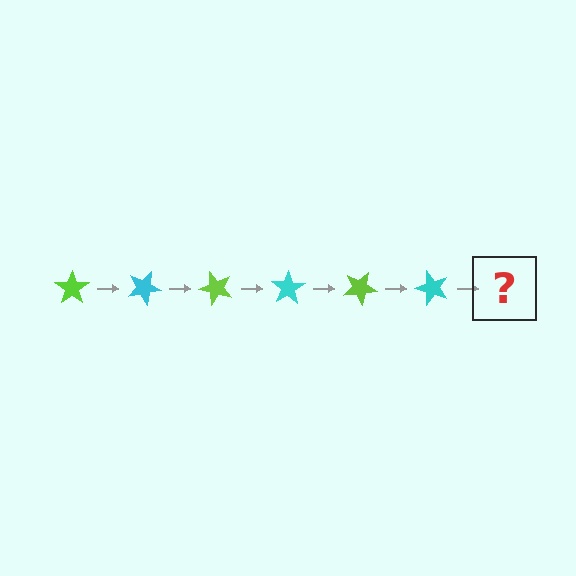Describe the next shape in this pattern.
It should be a lime star, rotated 150 degrees from the start.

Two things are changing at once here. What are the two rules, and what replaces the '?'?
The two rules are that it rotates 25 degrees each step and the color cycles through lime and cyan. The '?' should be a lime star, rotated 150 degrees from the start.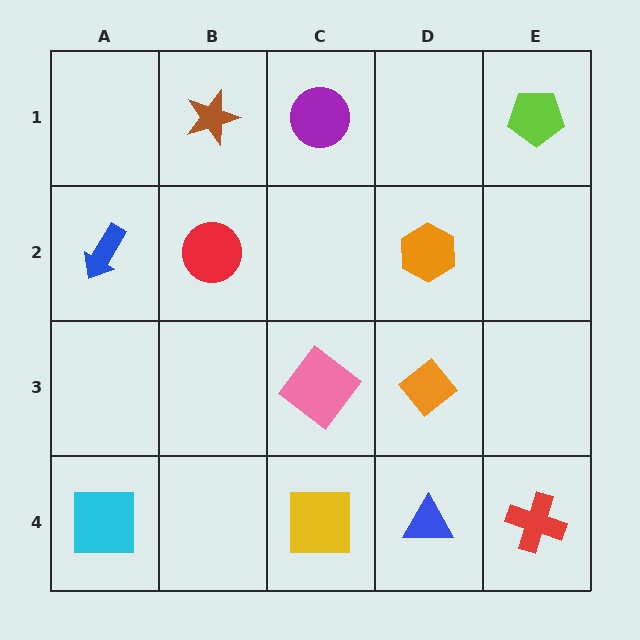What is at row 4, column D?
A blue triangle.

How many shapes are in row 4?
4 shapes.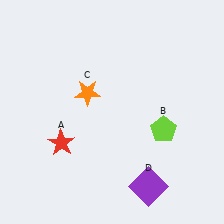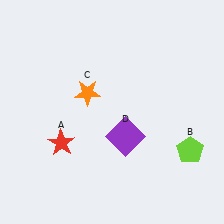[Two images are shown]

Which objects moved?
The objects that moved are: the lime pentagon (B), the purple square (D).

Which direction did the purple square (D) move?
The purple square (D) moved up.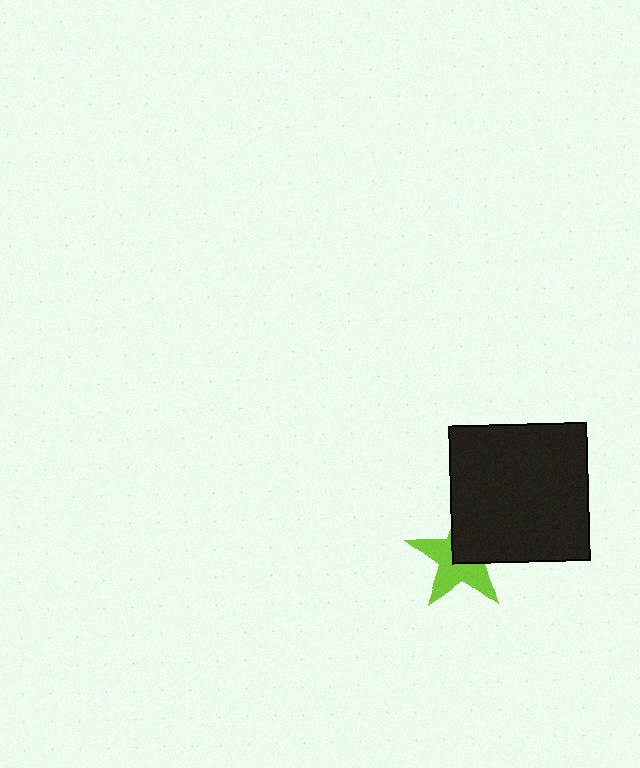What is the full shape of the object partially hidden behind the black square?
The partially hidden object is a lime star.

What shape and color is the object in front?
The object in front is a black square.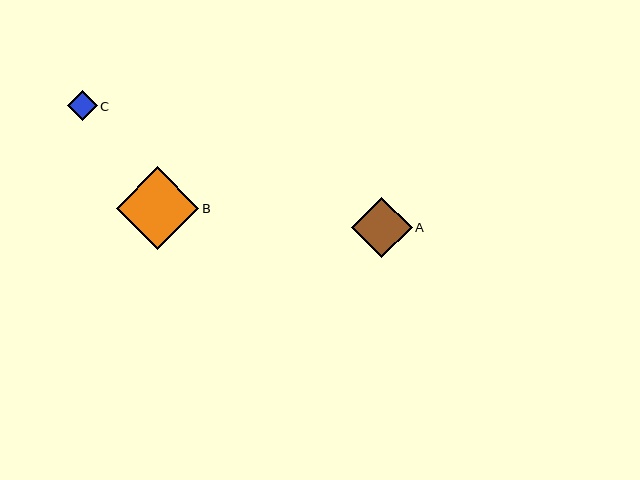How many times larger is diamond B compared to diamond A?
Diamond B is approximately 1.4 times the size of diamond A.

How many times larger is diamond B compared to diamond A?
Diamond B is approximately 1.4 times the size of diamond A.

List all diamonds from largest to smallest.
From largest to smallest: B, A, C.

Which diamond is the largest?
Diamond B is the largest with a size of approximately 83 pixels.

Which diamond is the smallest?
Diamond C is the smallest with a size of approximately 30 pixels.